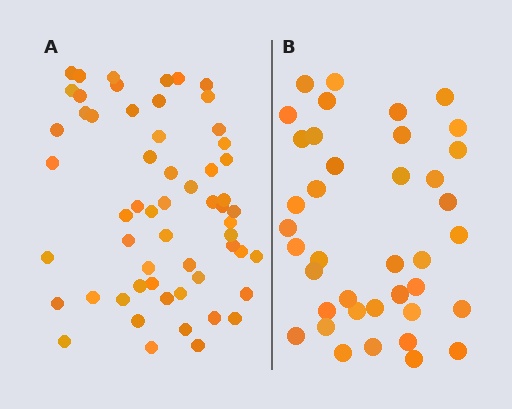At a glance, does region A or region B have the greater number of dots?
Region A (the left region) has more dots.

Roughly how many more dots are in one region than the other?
Region A has approximately 20 more dots than region B.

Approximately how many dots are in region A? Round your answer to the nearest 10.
About 60 dots. (The exact count is 58, which rounds to 60.)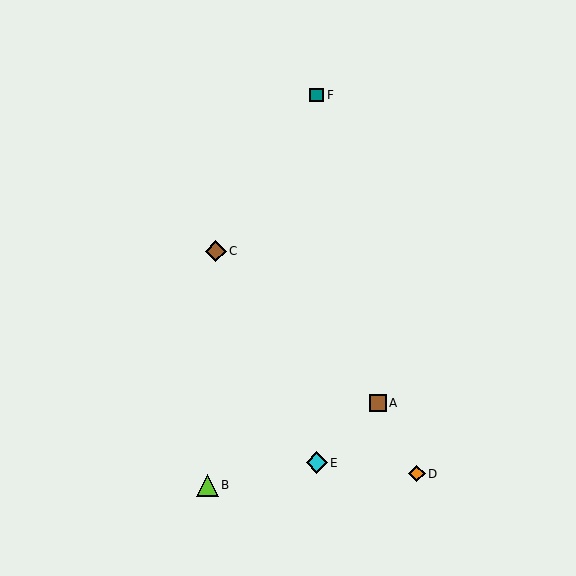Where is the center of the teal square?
The center of the teal square is at (317, 95).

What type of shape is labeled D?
Shape D is an orange diamond.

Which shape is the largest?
The lime triangle (labeled B) is the largest.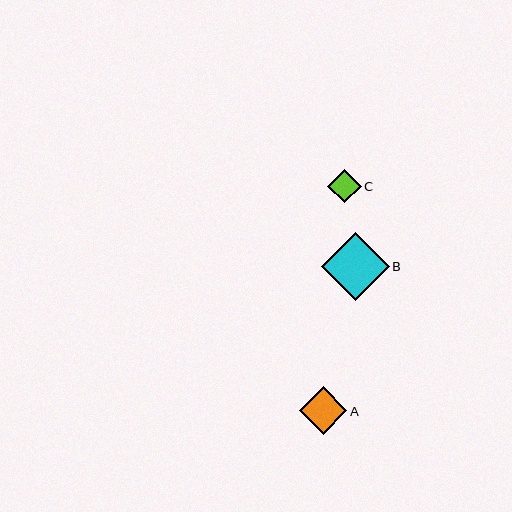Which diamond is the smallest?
Diamond C is the smallest with a size of approximately 34 pixels.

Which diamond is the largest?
Diamond B is the largest with a size of approximately 68 pixels.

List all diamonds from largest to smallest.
From largest to smallest: B, A, C.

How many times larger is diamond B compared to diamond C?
Diamond B is approximately 2.0 times the size of diamond C.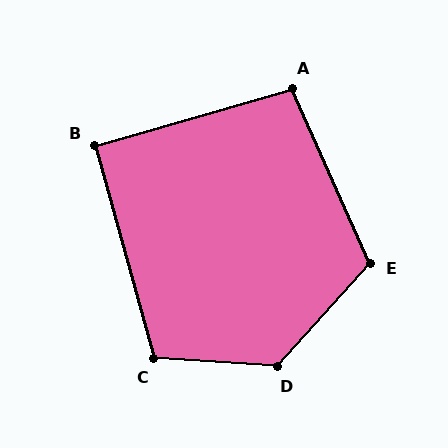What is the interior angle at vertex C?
Approximately 109 degrees (obtuse).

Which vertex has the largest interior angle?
D, at approximately 129 degrees.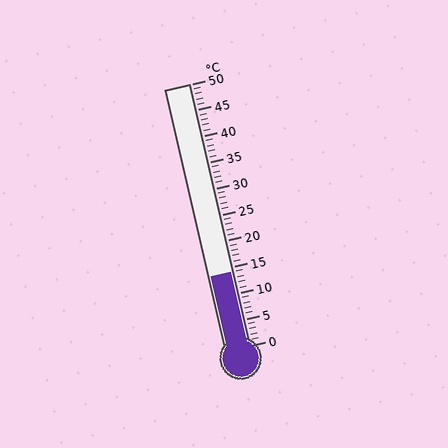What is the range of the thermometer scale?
The thermometer scale ranges from 0°C to 50°C.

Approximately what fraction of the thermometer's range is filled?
The thermometer is filled to approximately 30% of its range.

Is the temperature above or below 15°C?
The temperature is below 15°C.